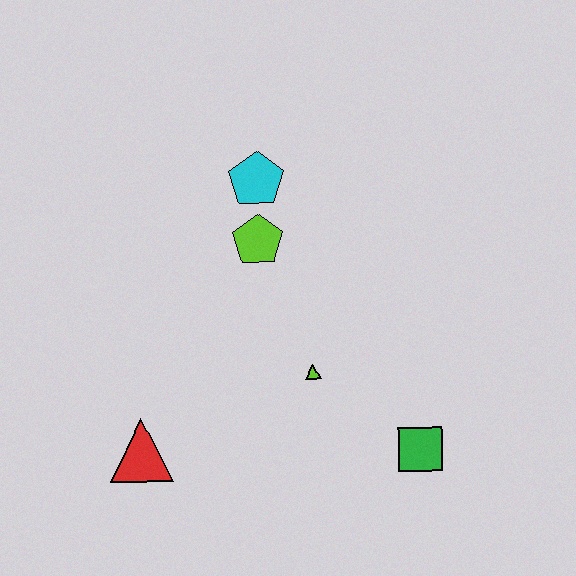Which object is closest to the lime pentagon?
The cyan pentagon is closest to the lime pentagon.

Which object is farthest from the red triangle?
The cyan pentagon is farthest from the red triangle.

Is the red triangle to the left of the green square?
Yes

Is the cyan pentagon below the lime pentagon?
No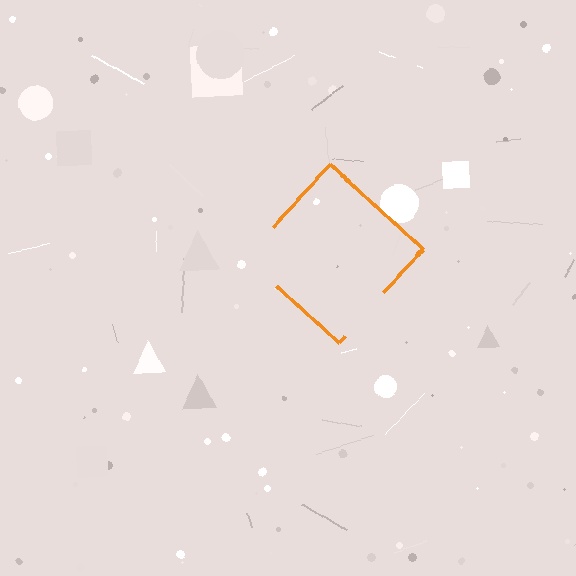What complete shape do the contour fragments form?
The contour fragments form a diamond.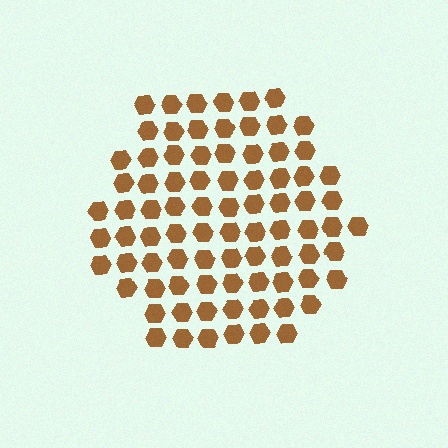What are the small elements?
The small elements are hexagons.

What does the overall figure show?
The overall figure shows a hexagon.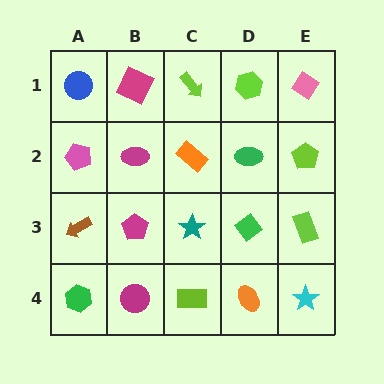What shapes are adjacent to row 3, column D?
A green ellipse (row 2, column D), an orange ellipse (row 4, column D), a teal star (row 3, column C), a lime rectangle (row 3, column E).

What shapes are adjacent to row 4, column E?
A lime rectangle (row 3, column E), an orange ellipse (row 4, column D).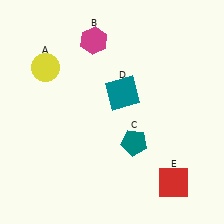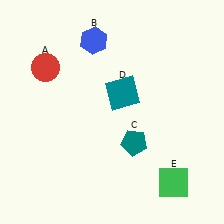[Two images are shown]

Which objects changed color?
A changed from yellow to red. B changed from magenta to blue. E changed from red to green.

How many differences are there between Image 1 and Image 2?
There are 3 differences between the two images.